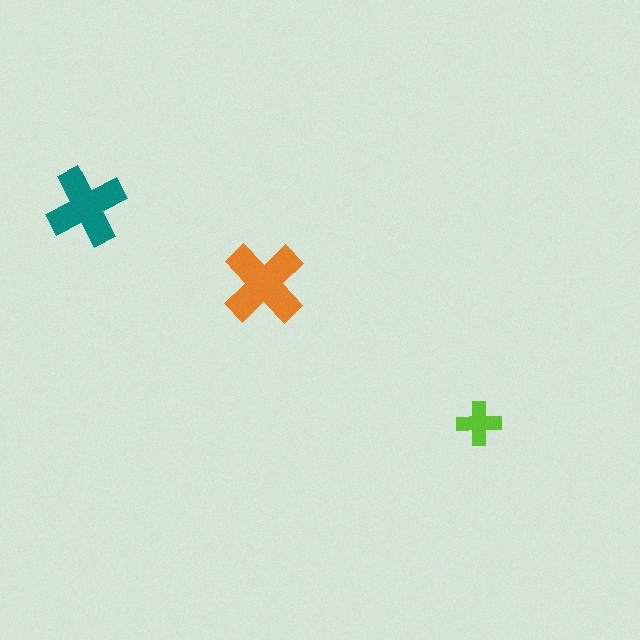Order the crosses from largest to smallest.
the orange one, the teal one, the lime one.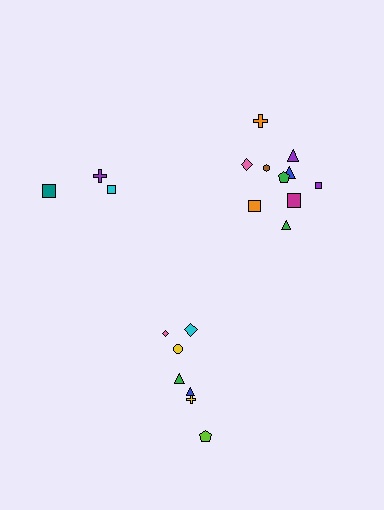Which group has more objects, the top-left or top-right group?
The top-right group.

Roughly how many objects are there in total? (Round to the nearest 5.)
Roughly 20 objects in total.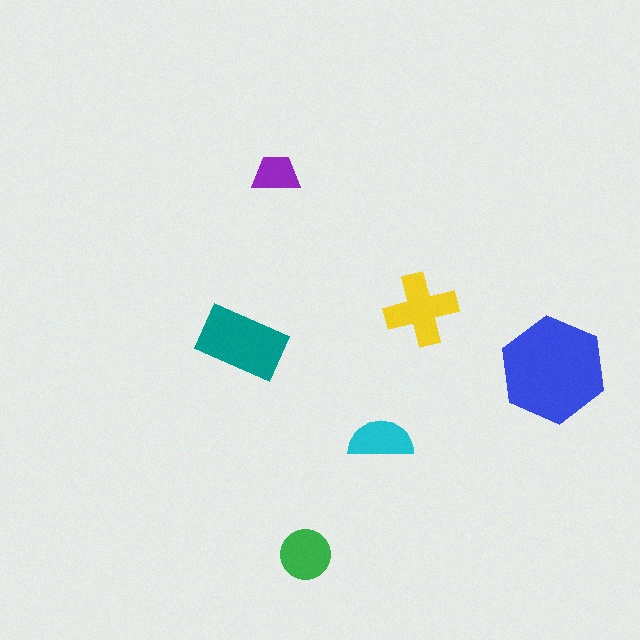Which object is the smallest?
The purple trapezoid.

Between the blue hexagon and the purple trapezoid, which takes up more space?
The blue hexagon.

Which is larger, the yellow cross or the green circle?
The yellow cross.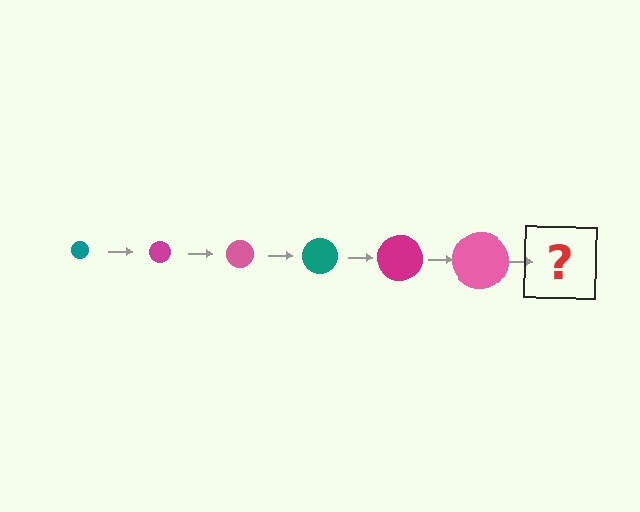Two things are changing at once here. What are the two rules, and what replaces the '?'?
The two rules are that the circle grows larger each step and the color cycles through teal, magenta, and pink. The '?' should be a teal circle, larger than the previous one.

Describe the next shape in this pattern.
It should be a teal circle, larger than the previous one.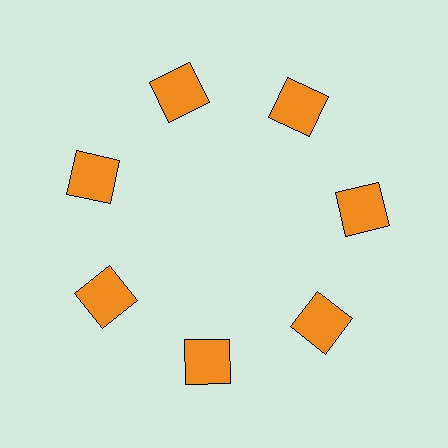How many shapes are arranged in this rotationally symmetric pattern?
There are 7 shapes, arranged in 7 groups of 1.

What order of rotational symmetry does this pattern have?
This pattern has 7-fold rotational symmetry.